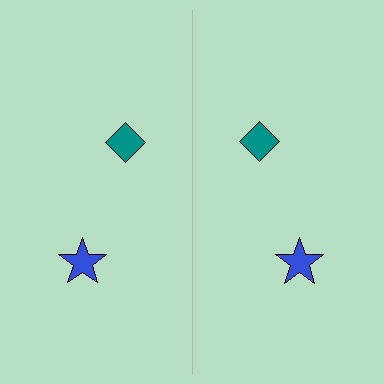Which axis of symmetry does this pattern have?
The pattern has a vertical axis of symmetry running through the center of the image.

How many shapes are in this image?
There are 4 shapes in this image.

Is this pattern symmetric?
Yes, this pattern has bilateral (reflection) symmetry.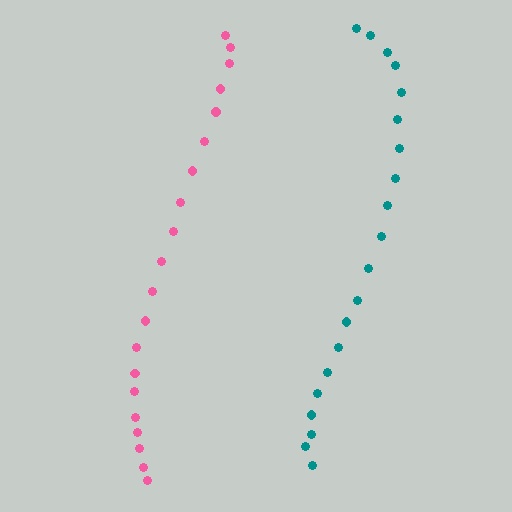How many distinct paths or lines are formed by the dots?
There are 2 distinct paths.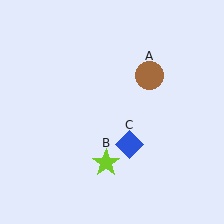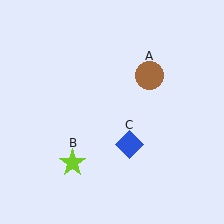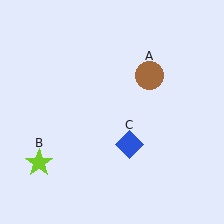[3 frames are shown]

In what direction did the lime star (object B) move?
The lime star (object B) moved left.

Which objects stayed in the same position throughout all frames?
Brown circle (object A) and blue diamond (object C) remained stationary.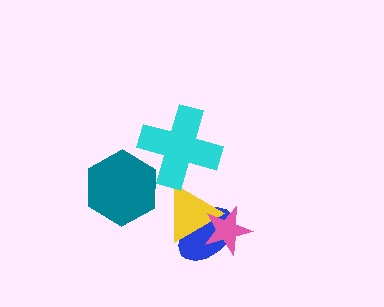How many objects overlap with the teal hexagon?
1 object overlaps with the teal hexagon.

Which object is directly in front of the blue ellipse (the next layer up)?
The yellow triangle is directly in front of the blue ellipse.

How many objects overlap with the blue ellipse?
2 objects overlap with the blue ellipse.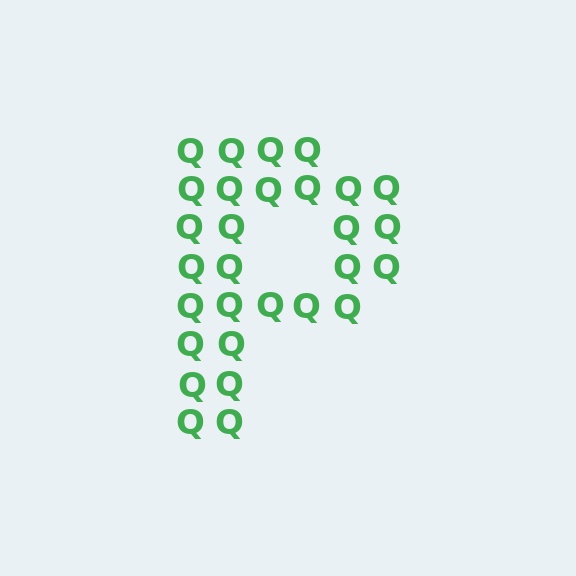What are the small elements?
The small elements are letter Q's.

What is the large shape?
The large shape is the letter P.